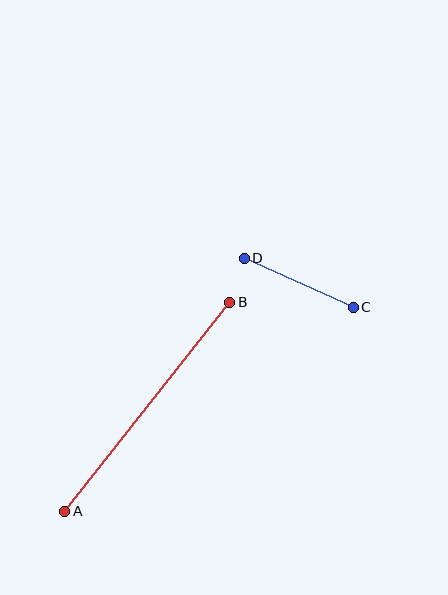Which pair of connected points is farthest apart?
Points A and B are farthest apart.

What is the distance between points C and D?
The distance is approximately 120 pixels.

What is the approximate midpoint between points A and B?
The midpoint is at approximately (147, 407) pixels.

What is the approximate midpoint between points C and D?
The midpoint is at approximately (299, 283) pixels.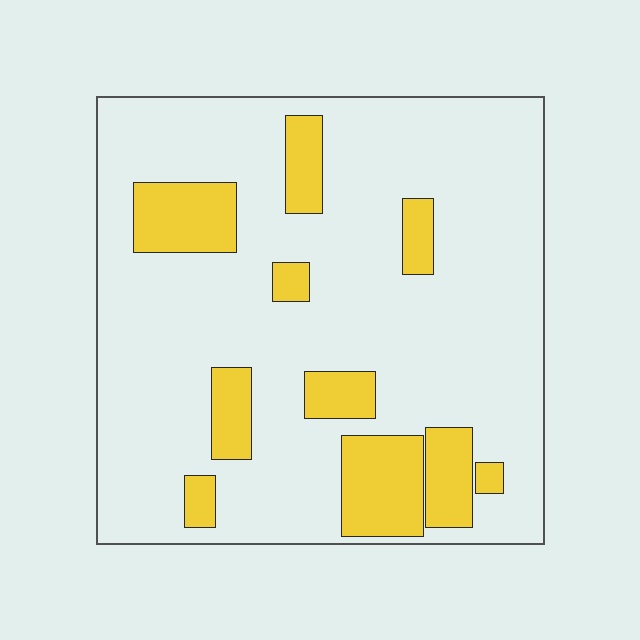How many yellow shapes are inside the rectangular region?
10.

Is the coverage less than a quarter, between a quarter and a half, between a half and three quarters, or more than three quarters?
Less than a quarter.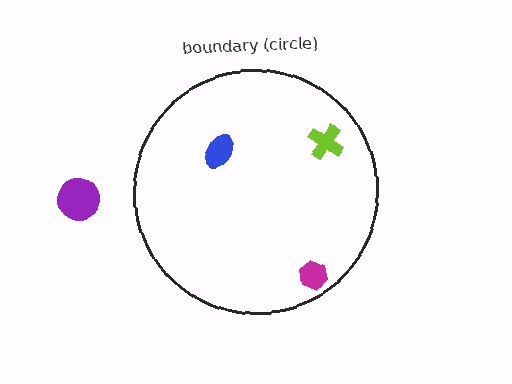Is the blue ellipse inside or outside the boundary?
Inside.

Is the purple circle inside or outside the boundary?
Outside.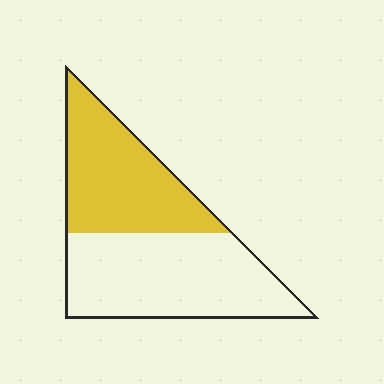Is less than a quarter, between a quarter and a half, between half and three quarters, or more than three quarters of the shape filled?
Between a quarter and a half.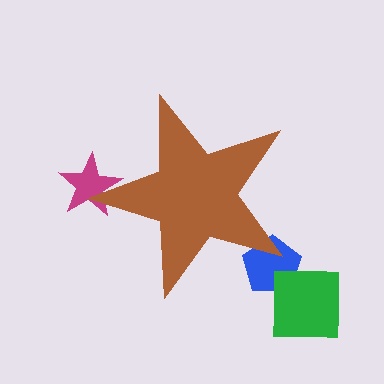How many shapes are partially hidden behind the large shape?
2 shapes are partially hidden.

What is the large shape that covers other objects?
A brown star.